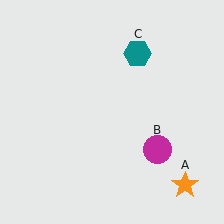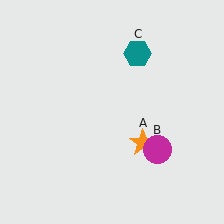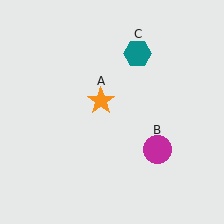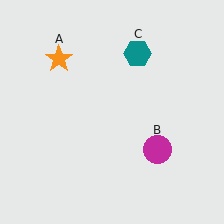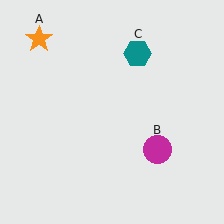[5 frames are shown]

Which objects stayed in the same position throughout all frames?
Magenta circle (object B) and teal hexagon (object C) remained stationary.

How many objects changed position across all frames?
1 object changed position: orange star (object A).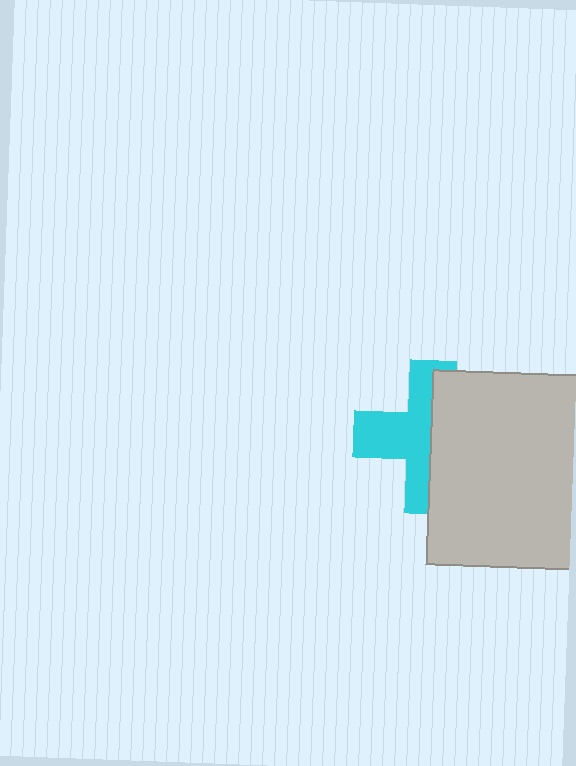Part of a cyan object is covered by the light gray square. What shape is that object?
It is a cross.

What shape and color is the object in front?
The object in front is a light gray square.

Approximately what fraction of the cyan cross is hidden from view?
Roughly 50% of the cyan cross is hidden behind the light gray square.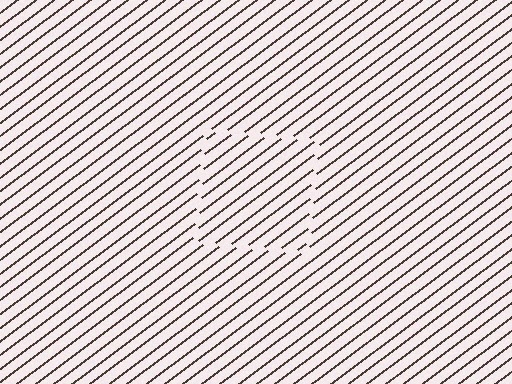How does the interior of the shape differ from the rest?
The interior of the shape contains the same grating, shifted by half a period — the contour is defined by the phase discontinuity where line-ends from the inner and outer gratings abut.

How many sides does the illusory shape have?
4 sides — the line-ends trace a square.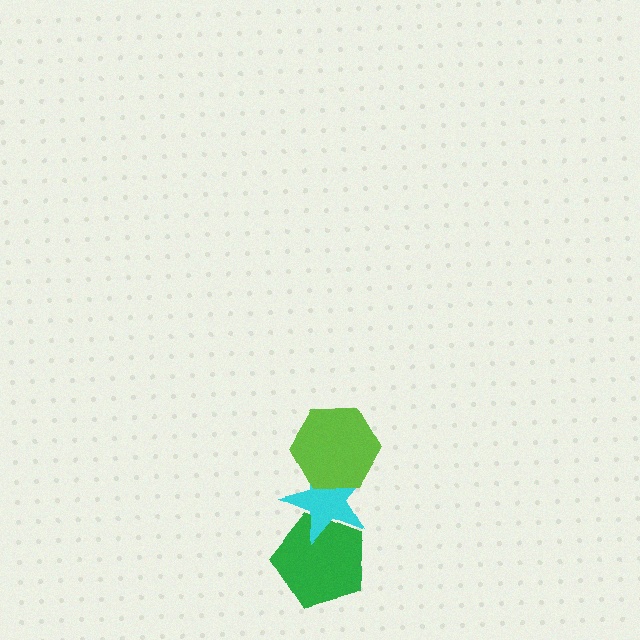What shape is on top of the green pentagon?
The cyan star is on top of the green pentagon.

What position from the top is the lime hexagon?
The lime hexagon is 1st from the top.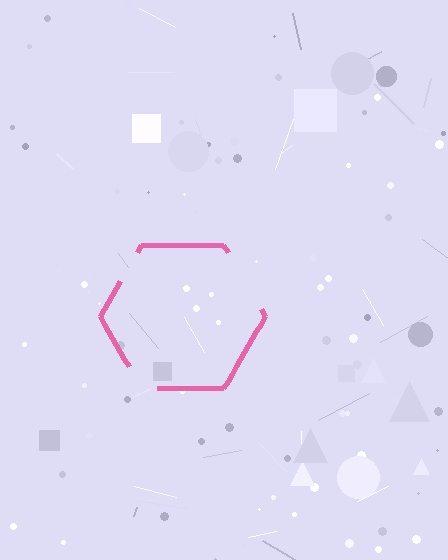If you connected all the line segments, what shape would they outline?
They would outline a hexagon.